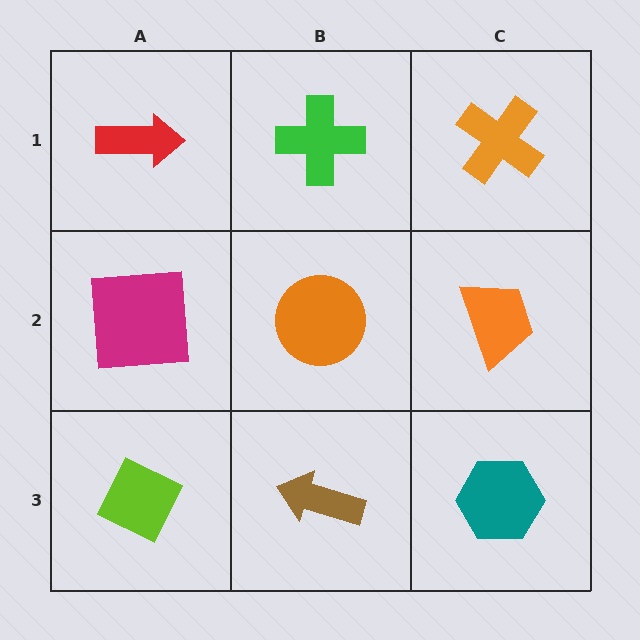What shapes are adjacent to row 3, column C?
An orange trapezoid (row 2, column C), a brown arrow (row 3, column B).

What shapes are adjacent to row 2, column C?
An orange cross (row 1, column C), a teal hexagon (row 3, column C), an orange circle (row 2, column B).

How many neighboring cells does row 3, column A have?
2.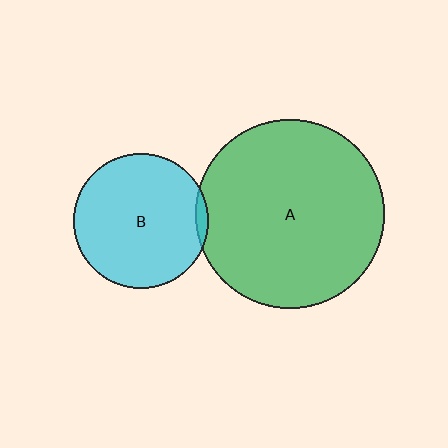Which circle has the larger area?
Circle A (green).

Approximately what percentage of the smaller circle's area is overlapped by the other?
Approximately 5%.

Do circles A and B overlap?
Yes.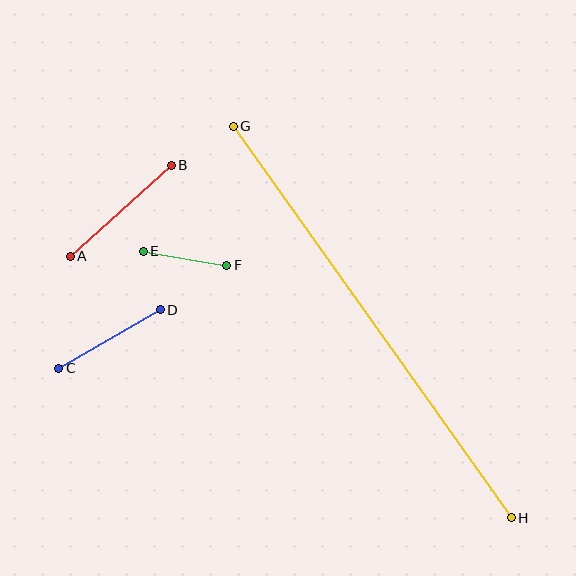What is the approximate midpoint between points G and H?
The midpoint is at approximately (372, 322) pixels.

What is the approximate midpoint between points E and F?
The midpoint is at approximately (185, 258) pixels.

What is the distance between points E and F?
The distance is approximately 85 pixels.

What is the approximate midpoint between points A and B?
The midpoint is at approximately (121, 211) pixels.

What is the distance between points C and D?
The distance is approximately 117 pixels.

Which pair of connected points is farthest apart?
Points G and H are farthest apart.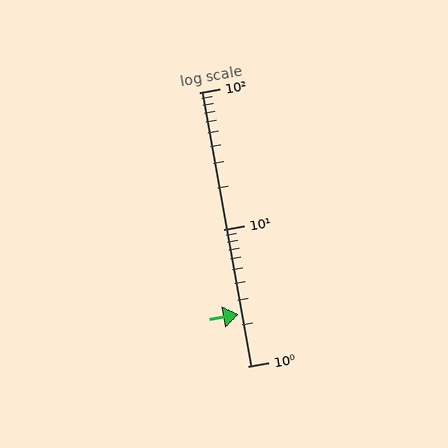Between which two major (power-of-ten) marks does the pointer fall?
The pointer is between 1 and 10.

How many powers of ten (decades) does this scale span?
The scale spans 2 decades, from 1 to 100.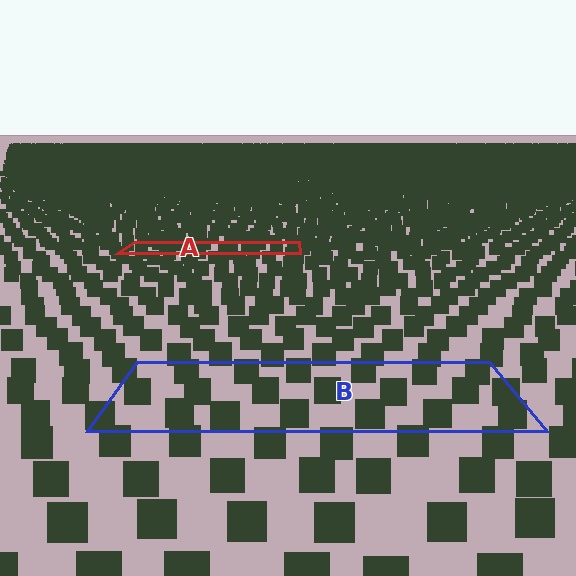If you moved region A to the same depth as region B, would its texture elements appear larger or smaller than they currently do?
They would appear larger. At a closer depth, the same texture elements are projected at a bigger on-screen size.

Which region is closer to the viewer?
Region B is closer. The texture elements there are larger and more spread out.